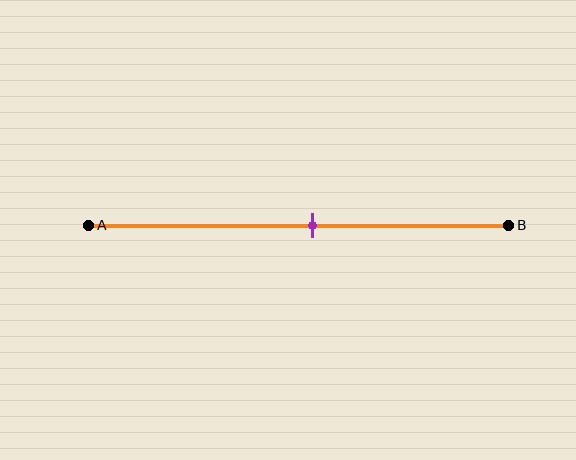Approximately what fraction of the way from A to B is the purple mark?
The purple mark is approximately 55% of the way from A to B.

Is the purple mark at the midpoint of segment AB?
No, the mark is at about 55% from A, not at the 50% midpoint.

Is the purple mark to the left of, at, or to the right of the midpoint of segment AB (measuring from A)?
The purple mark is to the right of the midpoint of segment AB.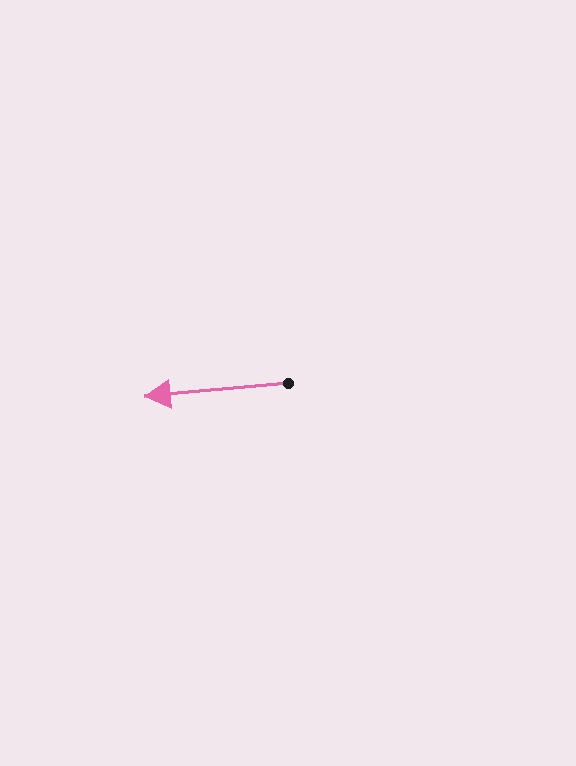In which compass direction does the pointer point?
West.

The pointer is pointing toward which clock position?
Roughly 9 o'clock.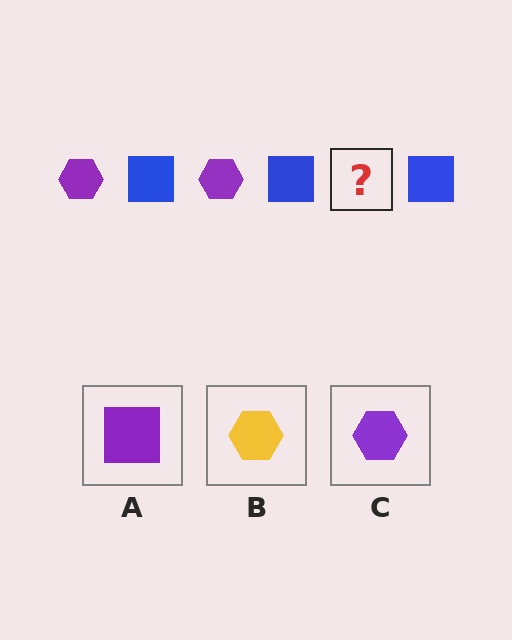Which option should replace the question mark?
Option C.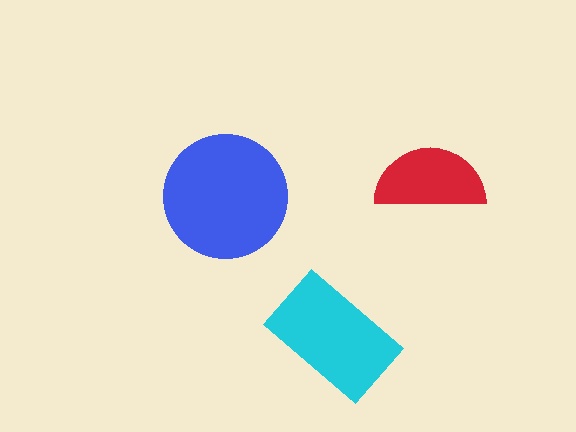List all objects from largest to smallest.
The blue circle, the cyan rectangle, the red semicircle.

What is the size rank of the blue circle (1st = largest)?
1st.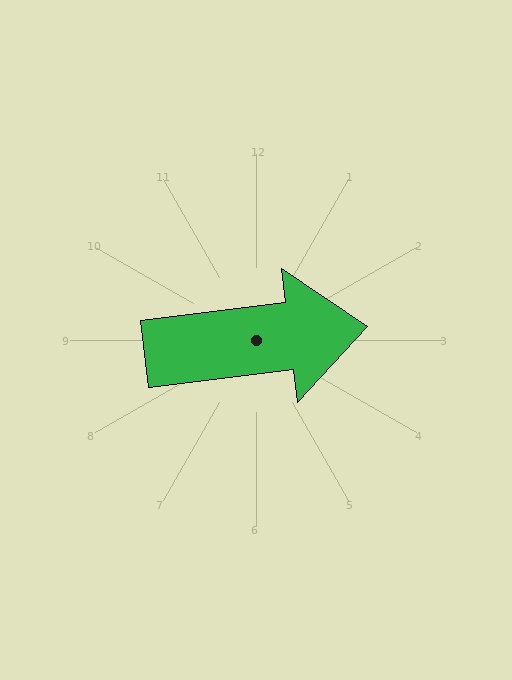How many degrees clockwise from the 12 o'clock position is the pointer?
Approximately 83 degrees.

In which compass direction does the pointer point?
East.